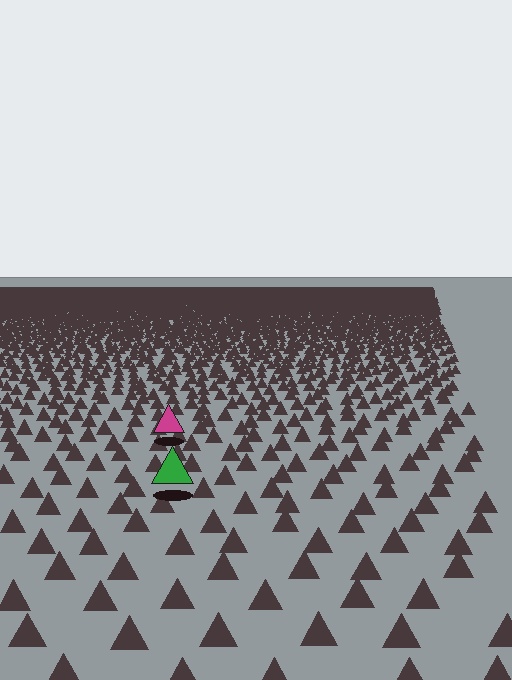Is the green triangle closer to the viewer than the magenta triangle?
Yes. The green triangle is closer — you can tell from the texture gradient: the ground texture is coarser near it.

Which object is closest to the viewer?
The green triangle is closest. The texture marks near it are larger and more spread out.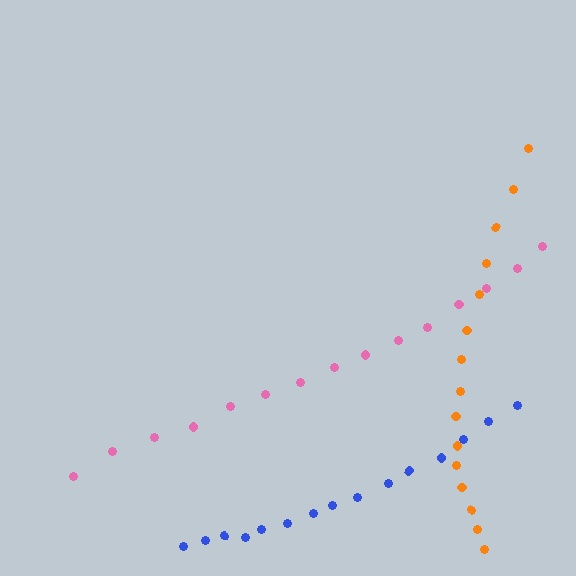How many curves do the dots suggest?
There are 3 distinct paths.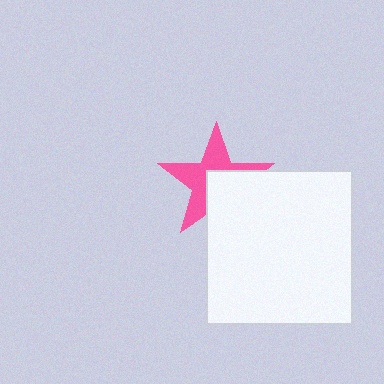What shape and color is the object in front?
The object in front is a white rectangle.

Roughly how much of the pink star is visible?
About half of it is visible (roughly 55%).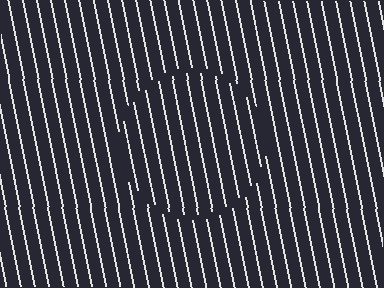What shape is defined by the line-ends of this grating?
An illusory circle. The interior of the shape contains the same grating, shifted by half a period — the contour is defined by the phase discontinuity where line-ends from the inner and outer gratings abut.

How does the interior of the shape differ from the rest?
The interior of the shape contains the same grating, shifted by half a period — the contour is defined by the phase discontinuity where line-ends from the inner and outer gratings abut.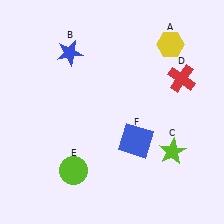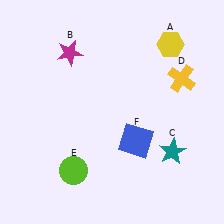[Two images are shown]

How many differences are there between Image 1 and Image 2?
There are 3 differences between the two images.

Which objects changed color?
B changed from blue to magenta. C changed from lime to teal. D changed from red to yellow.